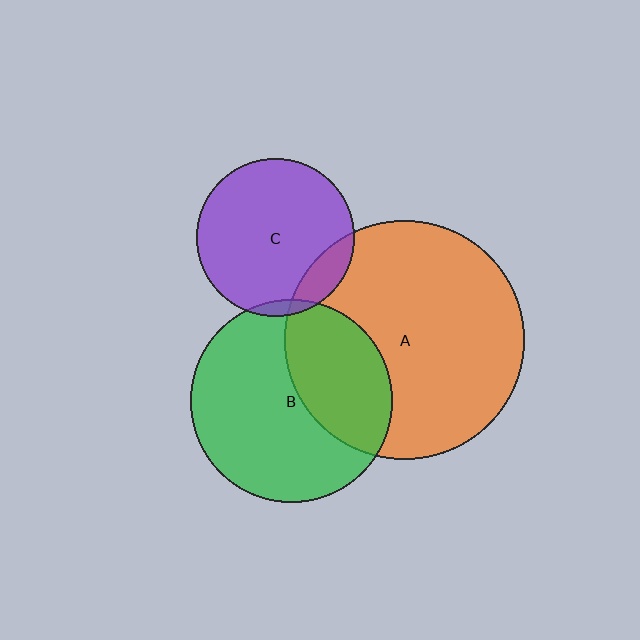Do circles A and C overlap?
Yes.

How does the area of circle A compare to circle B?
Approximately 1.4 times.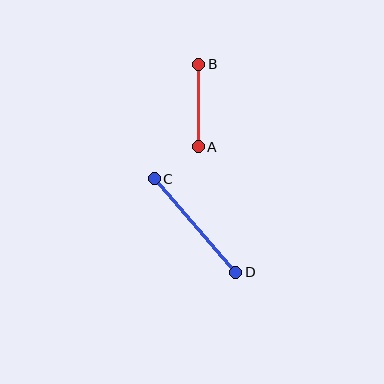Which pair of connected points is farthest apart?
Points C and D are farthest apart.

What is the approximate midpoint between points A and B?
The midpoint is at approximately (198, 105) pixels.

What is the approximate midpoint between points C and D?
The midpoint is at approximately (195, 225) pixels.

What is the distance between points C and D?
The distance is approximately 124 pixels.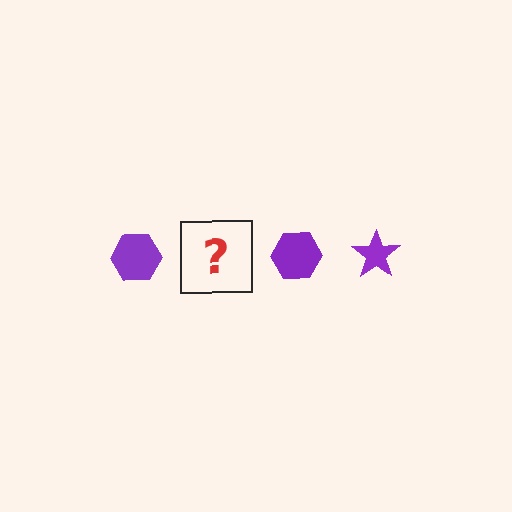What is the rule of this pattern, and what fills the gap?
The rule is that the pattern cycles through hexagon, star shapes in purple. The gap should be filled with a purple star.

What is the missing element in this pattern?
The missing element is a purple star.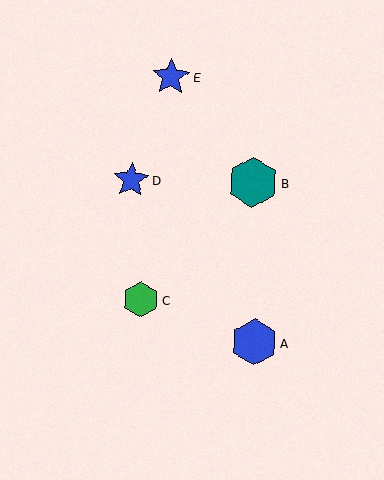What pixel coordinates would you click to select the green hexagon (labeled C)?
Click at (141, 300) to select the green hexagon C.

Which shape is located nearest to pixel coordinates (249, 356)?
The blue hexagon (labeled A) at (254, 342) is nearest to that location.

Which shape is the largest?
The teal hexagon (labeled B) is the largest.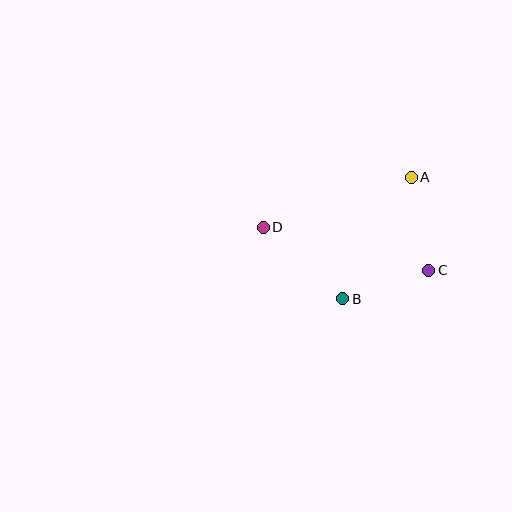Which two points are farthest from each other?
Points C and D are farthest from each other.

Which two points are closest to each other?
Points B and C are closest to each other.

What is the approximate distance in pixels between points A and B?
The distance between A and B is approximately 139 pixels.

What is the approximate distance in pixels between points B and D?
The distance between B and D is approximately 107 pixels.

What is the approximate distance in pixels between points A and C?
The distance between A and C is approximately 95 pixels.